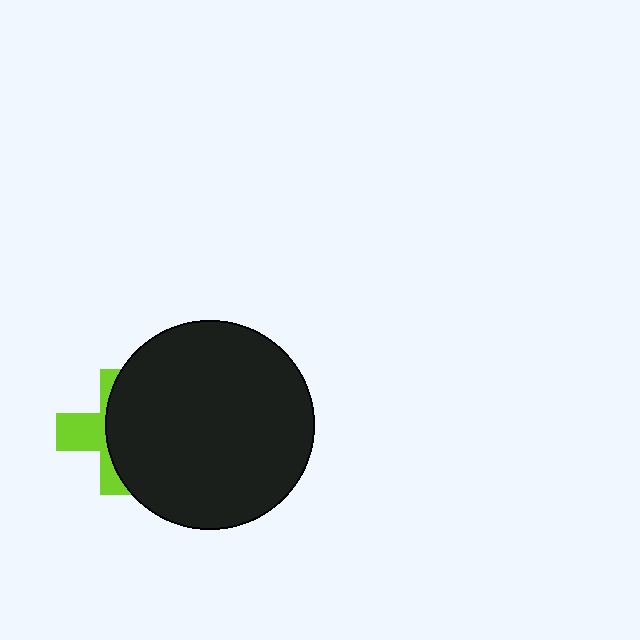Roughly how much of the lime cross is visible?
A small part of it is visible (roughly 40%).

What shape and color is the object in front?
The object in front is a black circle.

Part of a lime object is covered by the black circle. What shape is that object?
It is a cross.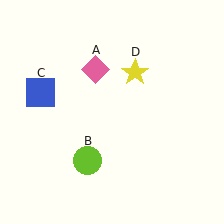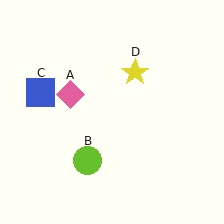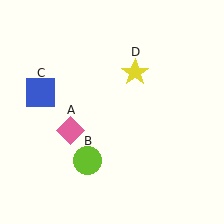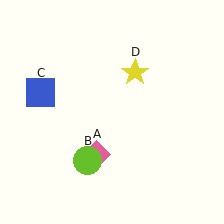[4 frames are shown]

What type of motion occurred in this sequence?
The pink diamond (object A) rotated counterclockwise around the center of the scene.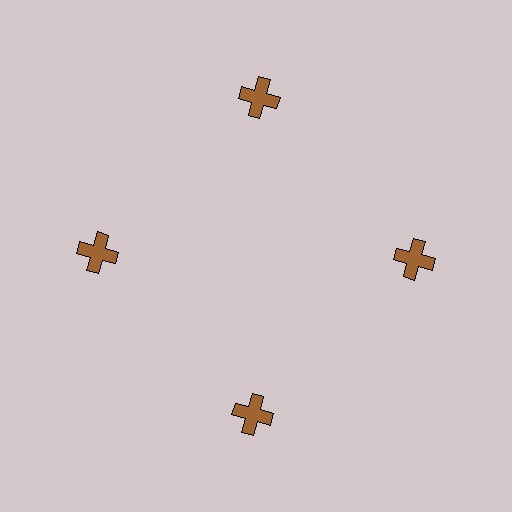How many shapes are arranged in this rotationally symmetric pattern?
There are 4 shapes, arranged in 4 groups of 1.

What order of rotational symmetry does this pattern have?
This pattern has 4-fold rotational symmetry.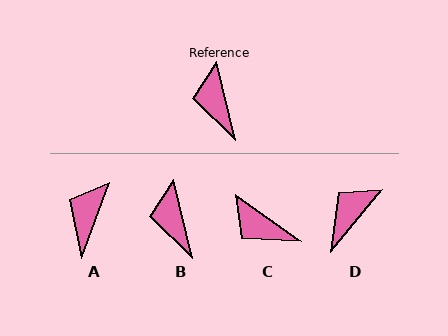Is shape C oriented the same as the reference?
No, it is off by about 42 degrees.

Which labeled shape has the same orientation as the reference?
B.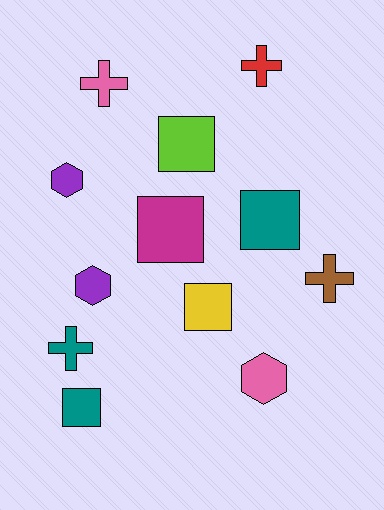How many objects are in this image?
There are 12 objects.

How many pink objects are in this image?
There are 2 pink objects.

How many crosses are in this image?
There are 4 crosses.